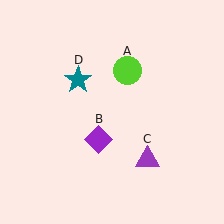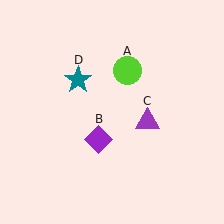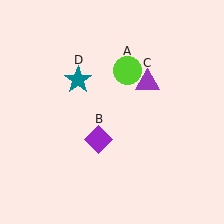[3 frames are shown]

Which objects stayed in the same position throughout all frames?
Lime circle (object A) and purple diamond (object B) and teal star (object D) remained stationary.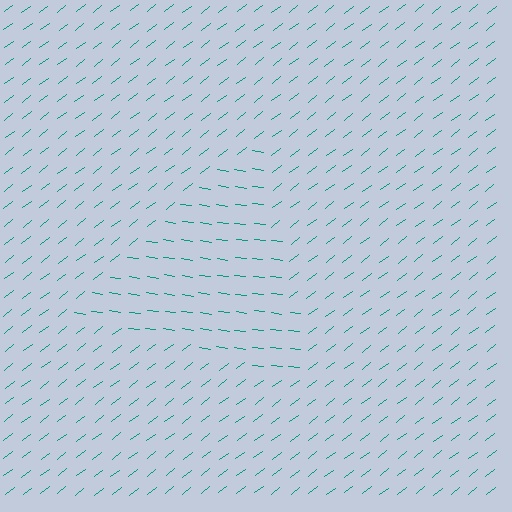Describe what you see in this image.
The image is filled with small teal line segments. A triangle region in the image has lines oriented differently from the surrounding lines, creating a visible texture boundary.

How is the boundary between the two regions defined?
The boundary is defined purely by a change in line orientation (approximately 45 degrees difference). All lines are the same color and thickness.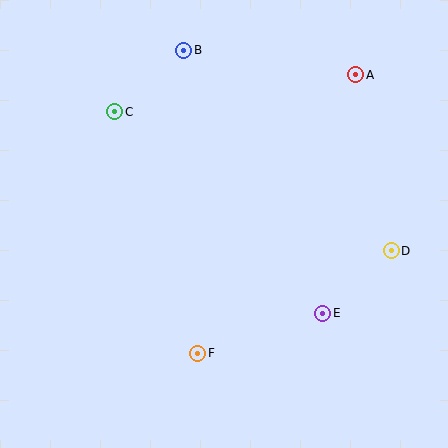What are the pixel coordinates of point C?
Point C is at (115, 112).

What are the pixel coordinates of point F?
Point F is at (198, 353).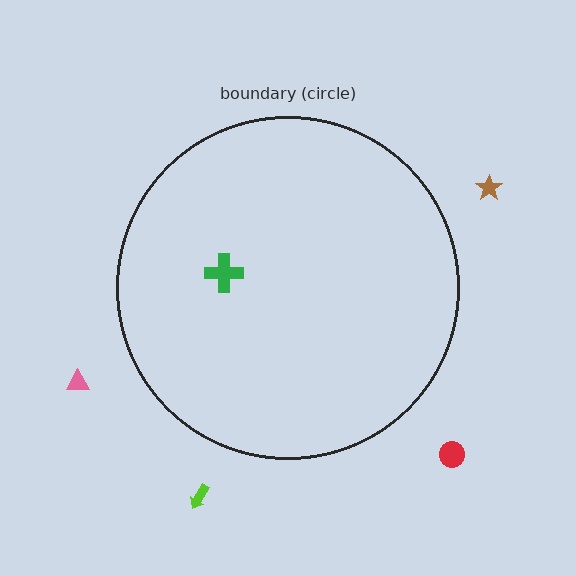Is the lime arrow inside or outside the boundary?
Outside.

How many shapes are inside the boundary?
1 inside, 4 outside.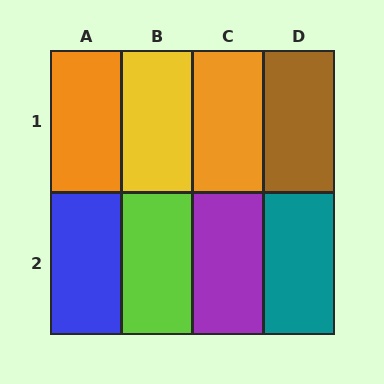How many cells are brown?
1 cell is brown.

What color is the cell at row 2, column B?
Lime.